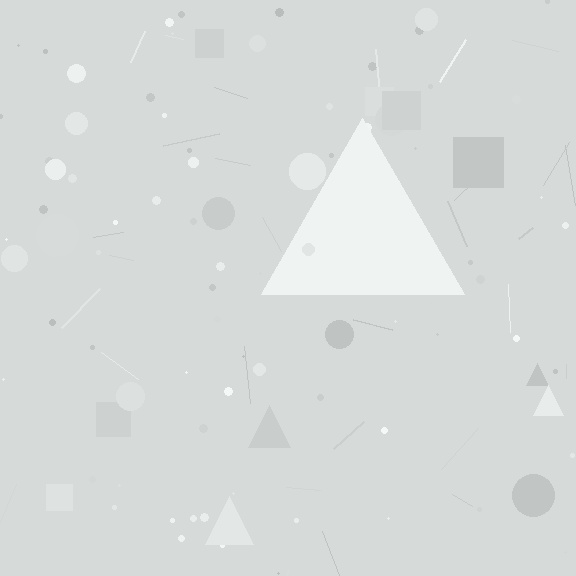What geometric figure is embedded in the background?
A triangle is embedded in the background.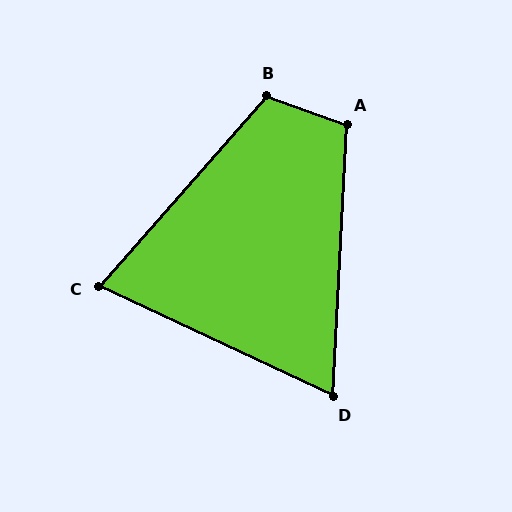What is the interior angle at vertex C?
Approximately 74 degrees (acute).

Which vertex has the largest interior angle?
B, at approximately 112 degrees.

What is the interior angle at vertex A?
Approximately 106 degrees (obtuse).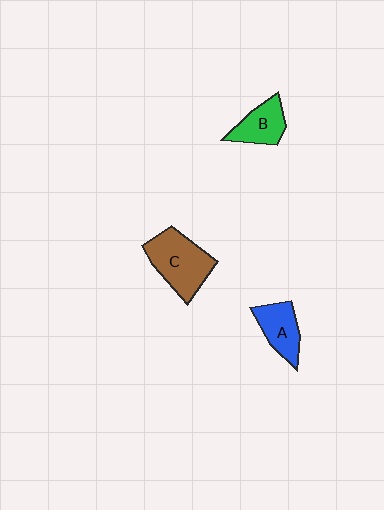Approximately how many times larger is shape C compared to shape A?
Approximately 1.5 times.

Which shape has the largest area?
Shape C (brown).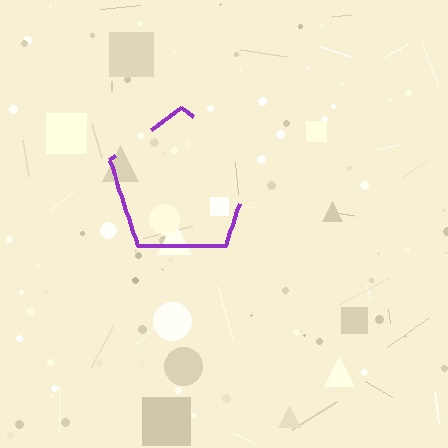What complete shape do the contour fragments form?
The contour fragments form a pentagon.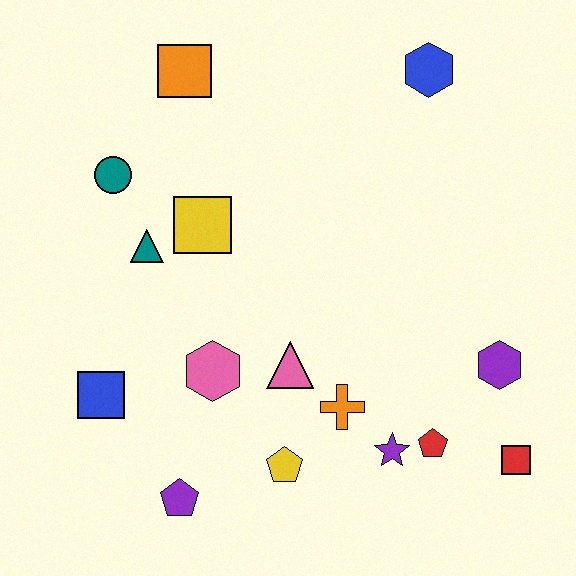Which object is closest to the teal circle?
The teal triangle is closest to the teal circle.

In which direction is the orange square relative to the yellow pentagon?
The orange square is above the yellow pentagon.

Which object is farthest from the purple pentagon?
The blue hexagon is farthest from the purple pentagon.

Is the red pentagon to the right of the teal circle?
Yes